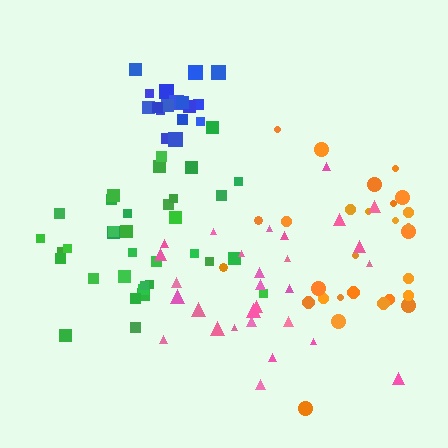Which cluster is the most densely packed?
Blue.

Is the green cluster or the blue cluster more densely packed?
Blue.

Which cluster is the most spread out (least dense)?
Orange.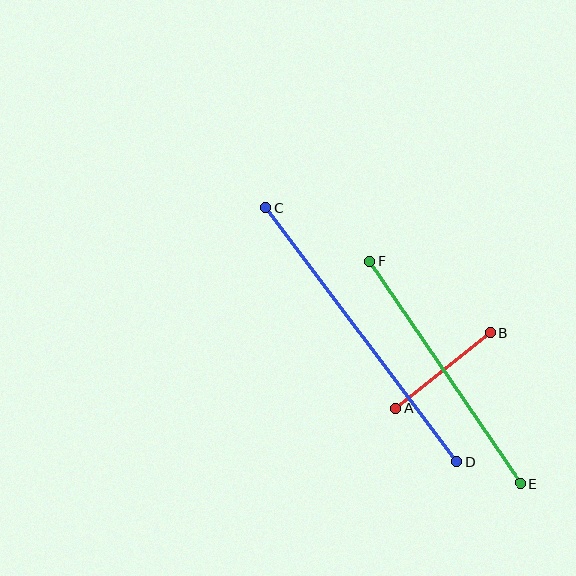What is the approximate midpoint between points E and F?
The midpoint is at approximately (445, 372) pixels.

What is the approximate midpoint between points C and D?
The midpoint is at approximately (361, 335) pixels.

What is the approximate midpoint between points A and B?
The midpoint is at approximately (443, 371) pixels.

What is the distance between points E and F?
The distance is approximately 268 pixels.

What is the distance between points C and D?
The distance is approximately 318 pixels.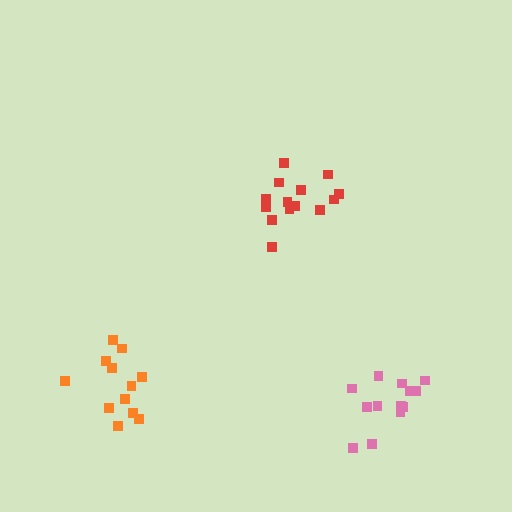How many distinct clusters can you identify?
There are 3 distinct clusters.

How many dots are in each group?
Group 1: 12 dots, Group 2: 14 dots, Group 3: 13 dots (39 total).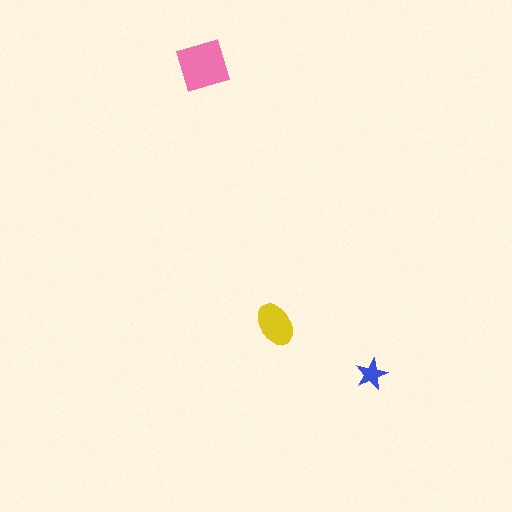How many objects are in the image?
There are 3 objects in the image.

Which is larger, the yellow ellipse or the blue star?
The yellow ellipse.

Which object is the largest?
The pink square.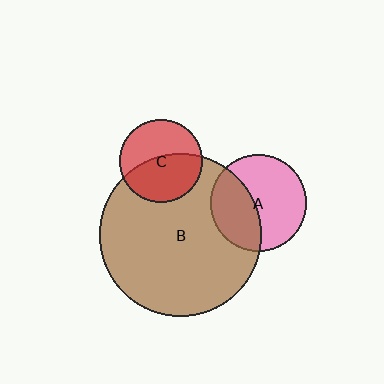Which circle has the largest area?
Circle B (brown).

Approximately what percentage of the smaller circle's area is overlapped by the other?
Approximately 50%.